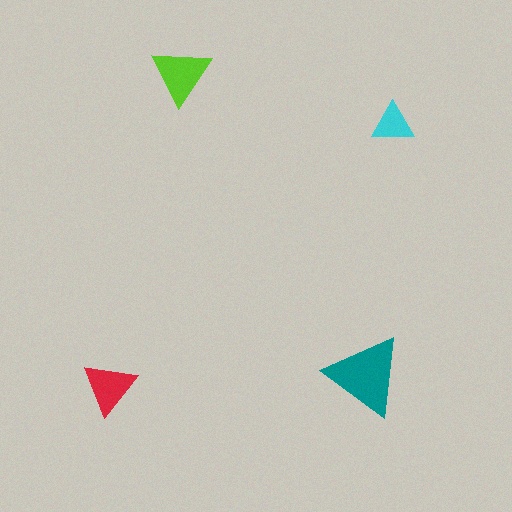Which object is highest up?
The lime triangle is topmost.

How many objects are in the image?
There are 4 objects in the image.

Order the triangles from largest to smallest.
the teal one, the lime one, the red one, the cyan one.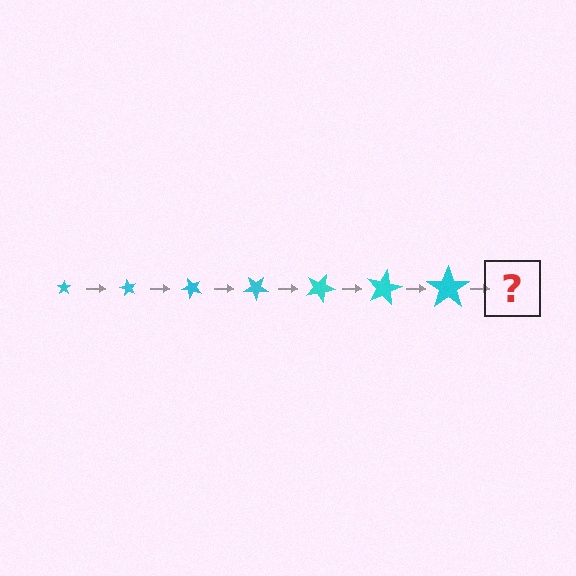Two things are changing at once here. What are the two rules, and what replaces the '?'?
The two rules are that the star grows larger each step and it rotates 60 degrees each step. The '?' should be a star, larger than the previous one and rotated 420 degrees from the start.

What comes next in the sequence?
The next element should be a star, larger than the previous one and rotated 420 degrees from the start.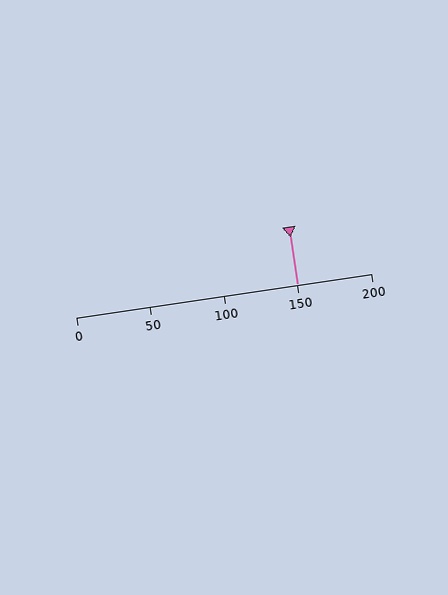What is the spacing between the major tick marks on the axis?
The major ticks are spaced 50 apart.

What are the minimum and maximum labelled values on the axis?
The axis runs from 0 to 200.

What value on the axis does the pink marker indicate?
The marker indicates approximately 150.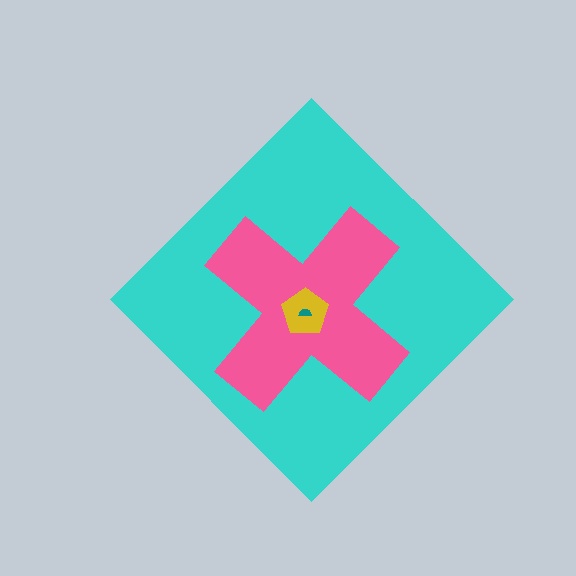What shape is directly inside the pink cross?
The yellow pentagon.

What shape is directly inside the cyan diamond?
The pink cross.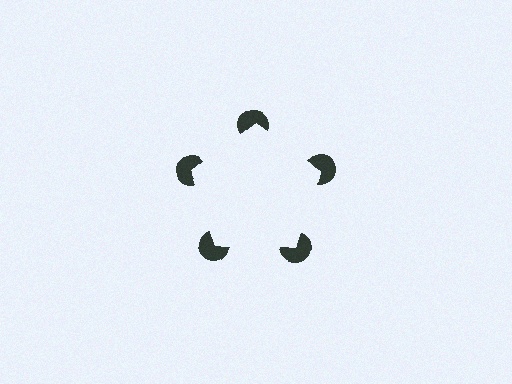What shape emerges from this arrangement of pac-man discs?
An illusory pentagon — its edges are inferred from the aligned wedge cuts in the pac-man discs, not physically drawn.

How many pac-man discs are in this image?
There are 5 — one at each vertex of the illusory pentagon.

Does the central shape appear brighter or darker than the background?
It typically appears slightly brighter than the background, even though no actual brightness change is drawn.